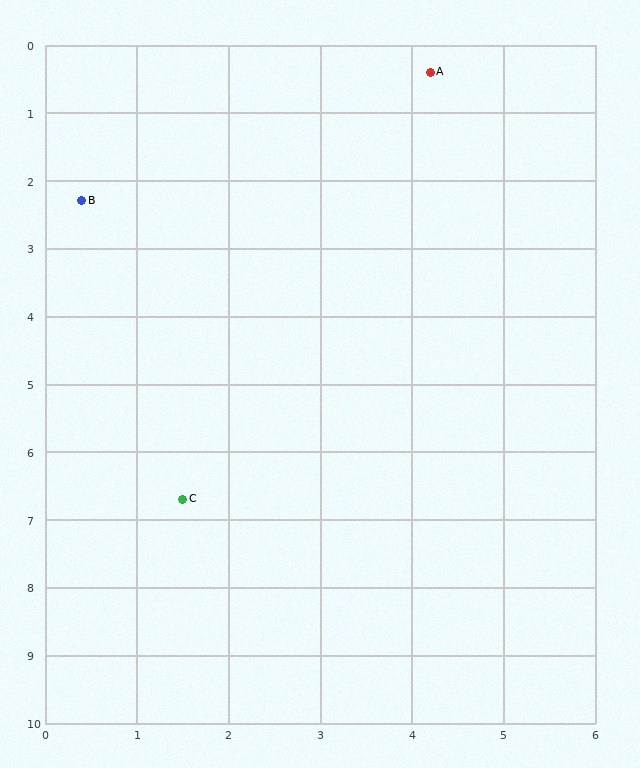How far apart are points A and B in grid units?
Points A and B are about 4.2 grid units apart.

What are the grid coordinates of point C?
Point C is at approximately (1.5, 6.7).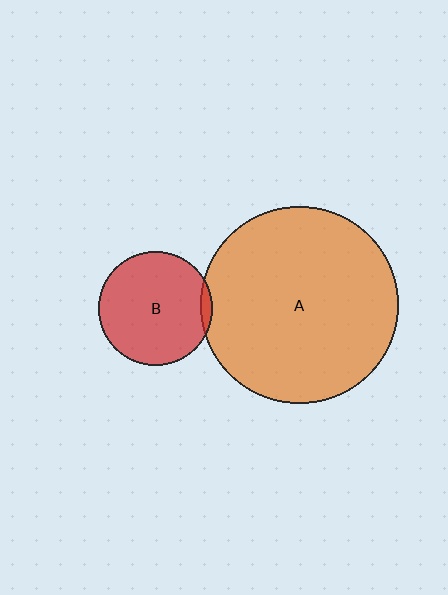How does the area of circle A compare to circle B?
Approximately 3.0 times.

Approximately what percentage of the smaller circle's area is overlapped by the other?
Approximately 5%.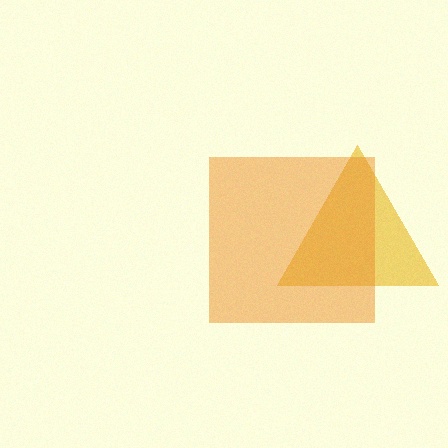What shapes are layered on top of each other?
The layered shapes are: a yellow triangle, an orange square.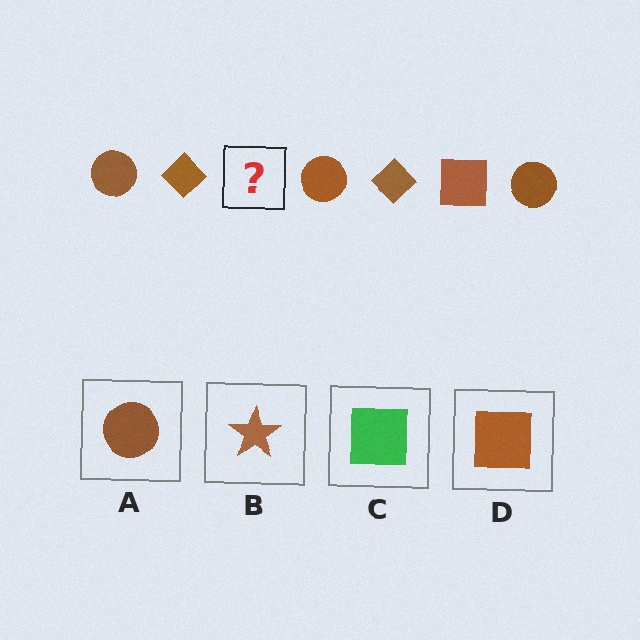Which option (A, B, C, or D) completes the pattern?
D.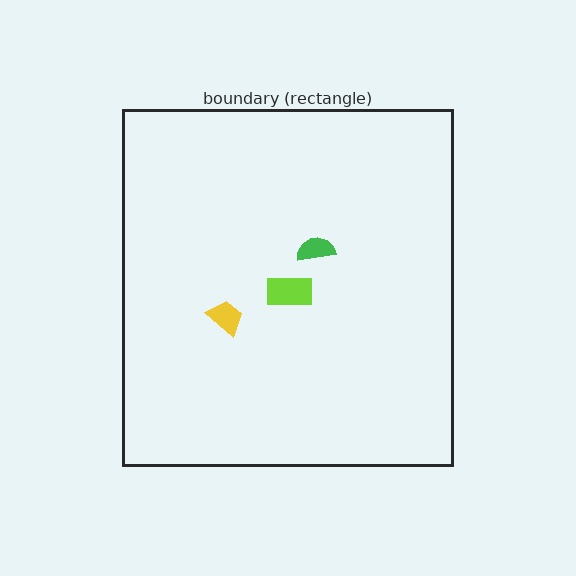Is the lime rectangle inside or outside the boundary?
Inside.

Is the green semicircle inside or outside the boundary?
Inside.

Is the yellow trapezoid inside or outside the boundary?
Inside.